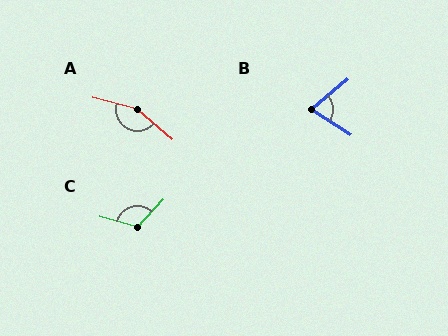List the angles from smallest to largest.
B (73°), C (117°), A (154°).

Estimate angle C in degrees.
Approximately 117 degrees.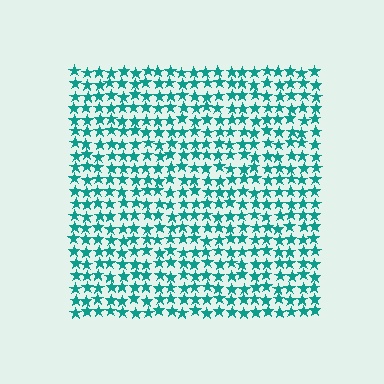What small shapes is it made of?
It is made of small stars.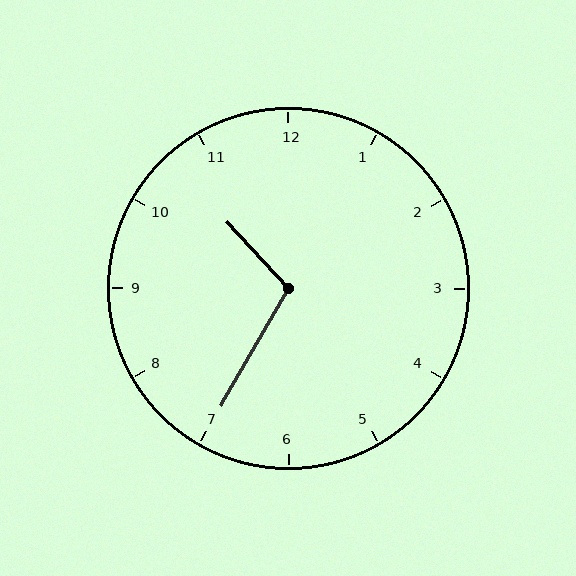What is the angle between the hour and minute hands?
Approximately 108 degrees.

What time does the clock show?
10:35.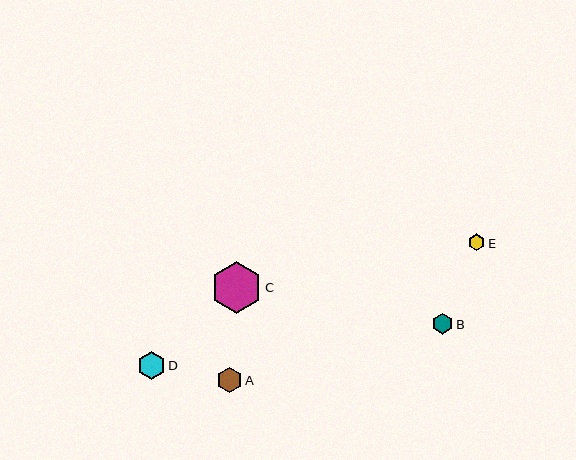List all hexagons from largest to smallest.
From largest to smallest: C, D, A, B, E.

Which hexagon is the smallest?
Hexagon E is the smallest with a size of approximately 17 pixels.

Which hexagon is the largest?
Hexagon C is the largest with a size of approximately 51 pixels.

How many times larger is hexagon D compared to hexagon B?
Hexagon D is approximately 1.3 times the size of hexagon B.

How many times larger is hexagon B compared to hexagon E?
Hexagon B is approximately 1.3 times the size of hexagon E.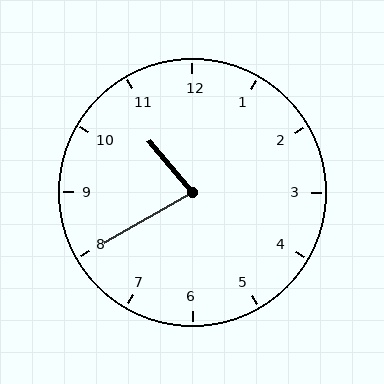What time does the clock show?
10:40.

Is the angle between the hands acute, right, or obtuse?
It is acute.